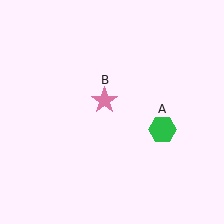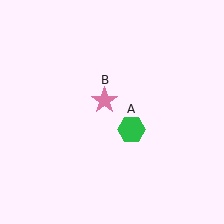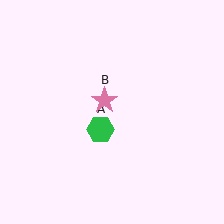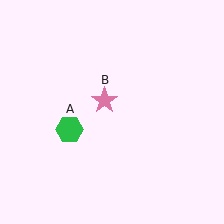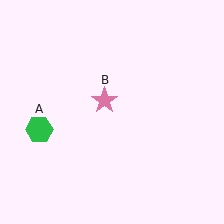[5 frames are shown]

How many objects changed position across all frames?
1 object changed position: green hexagon (object A).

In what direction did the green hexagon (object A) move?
The green hexagon (object A) moved left.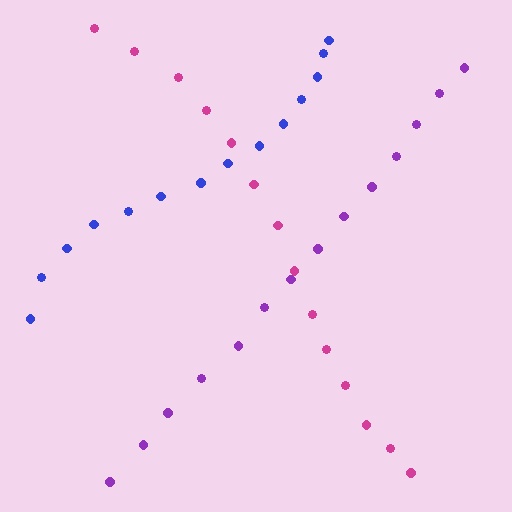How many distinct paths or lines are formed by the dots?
There are 3 distinct paths.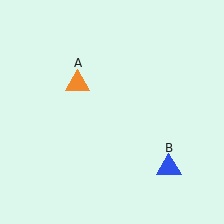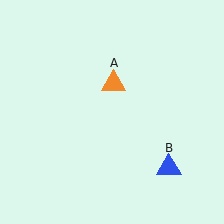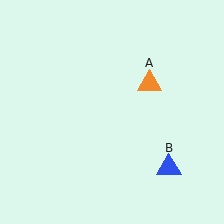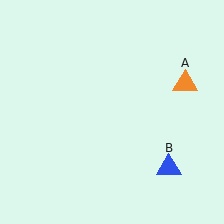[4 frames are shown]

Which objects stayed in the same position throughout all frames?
Blue triangle (object B) remained stationary.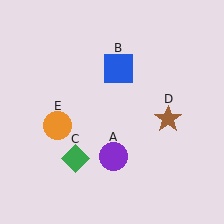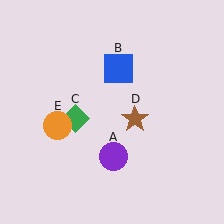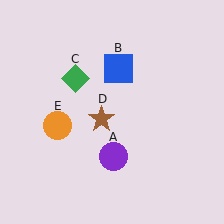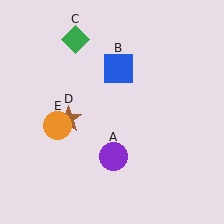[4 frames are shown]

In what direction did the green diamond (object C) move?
The green diamond (object C) moved up.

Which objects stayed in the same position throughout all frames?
Purple circle (object A) and blue square (object B) and orange circle (object E) remained stationary.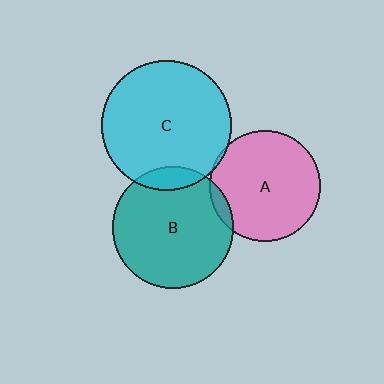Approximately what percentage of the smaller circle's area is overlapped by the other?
Approximately 10%.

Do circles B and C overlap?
Yes.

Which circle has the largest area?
Circle C (cyan).